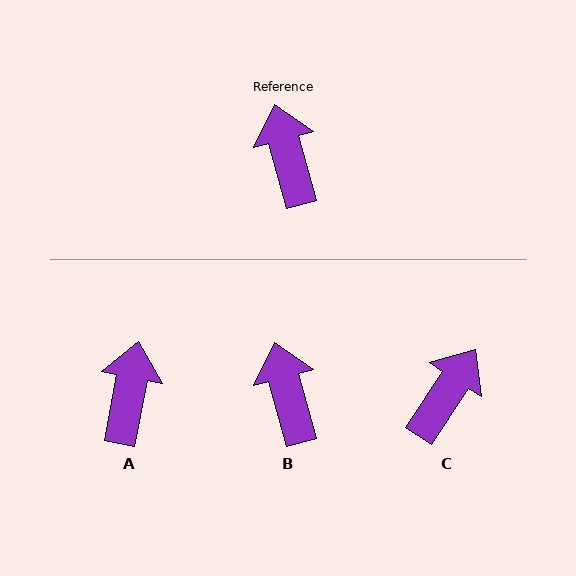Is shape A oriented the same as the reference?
No, it is off by about 26 degrees.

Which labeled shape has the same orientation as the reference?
B.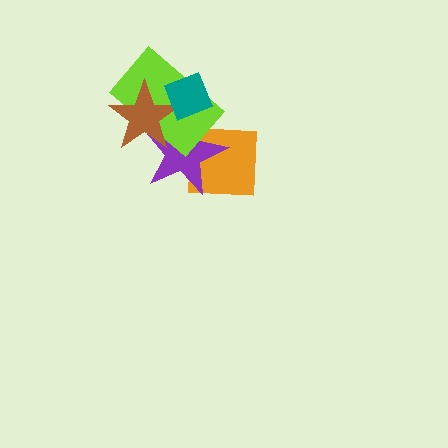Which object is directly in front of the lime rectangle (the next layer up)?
The brown star is directly in front of the lime rectangle.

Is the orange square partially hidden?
Yes, it is partially covered by another shape.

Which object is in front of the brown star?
The teal diamond is in front of the brown star.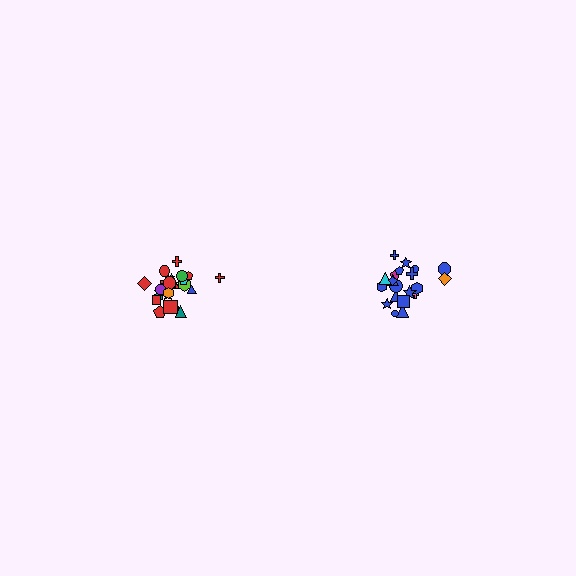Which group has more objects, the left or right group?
The left group.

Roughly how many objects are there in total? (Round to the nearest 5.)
Roughly 45 objects in total.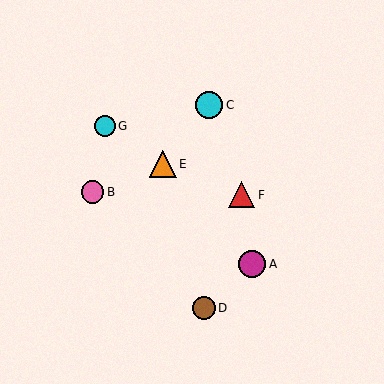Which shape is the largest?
The cyan circle (labeled C) is the largest.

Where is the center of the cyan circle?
The center of the cyan circle is at (105, 126).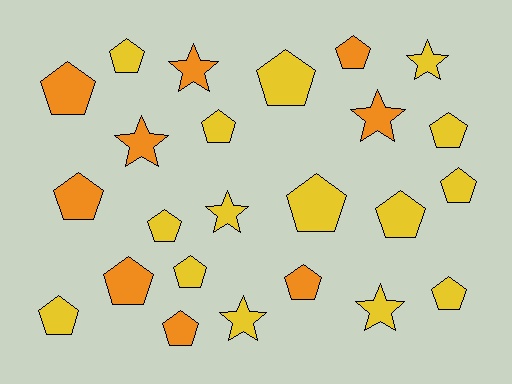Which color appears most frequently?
Yellow, with 15 objects.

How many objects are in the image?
There are 24 objects.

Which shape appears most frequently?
Pentagon, with 17 objects.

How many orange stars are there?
There are 3 orange stars.